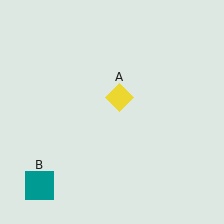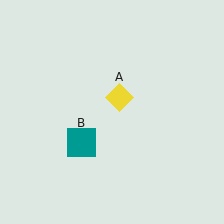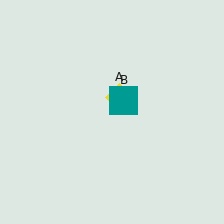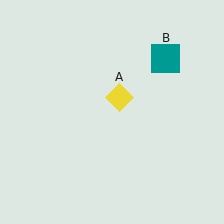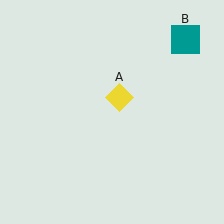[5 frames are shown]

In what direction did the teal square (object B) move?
The teal square (object B) moved up and to the right.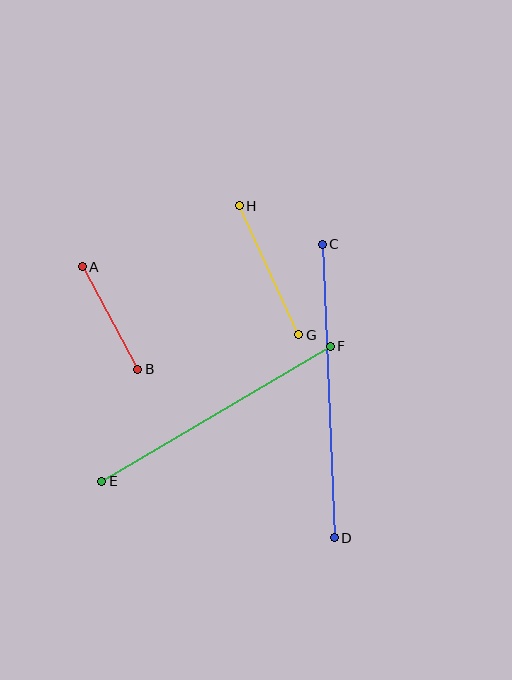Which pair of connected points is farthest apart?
Points C and D are farthest apart.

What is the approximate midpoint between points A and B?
The midpoint is at approximately (110, 318) pixels.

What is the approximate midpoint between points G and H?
The midpoint is at approximately (269, 270) pixels.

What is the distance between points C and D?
The distance is approximately 294 pixels.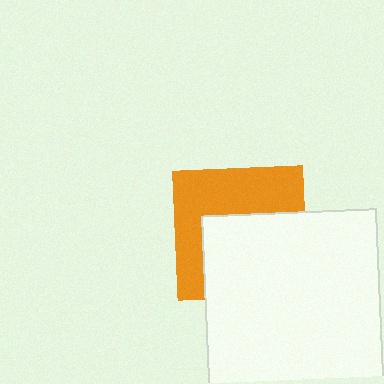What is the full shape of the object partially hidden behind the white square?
The partially hidden object is an orange square.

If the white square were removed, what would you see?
You would see the complete orange square.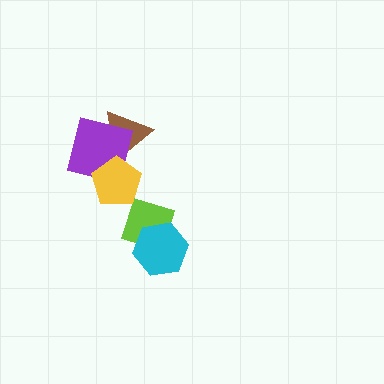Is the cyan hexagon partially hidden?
No, no other shape covers it.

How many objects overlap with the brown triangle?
2 objects overlap with the brown triangle.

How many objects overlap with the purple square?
2 objects overlap with the purple square.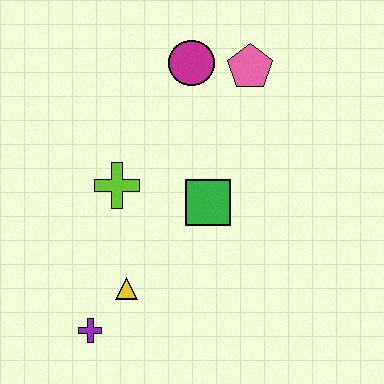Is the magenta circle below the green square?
No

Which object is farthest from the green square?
The purple cross is farthest from the green square.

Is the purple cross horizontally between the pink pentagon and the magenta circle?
No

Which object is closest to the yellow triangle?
The purple cross is closest to the yellow triangle.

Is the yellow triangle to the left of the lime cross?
No